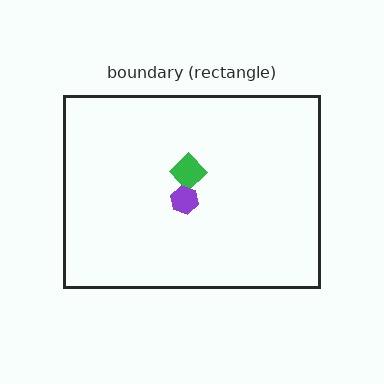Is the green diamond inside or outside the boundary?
Inside.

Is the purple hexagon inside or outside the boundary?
Inside.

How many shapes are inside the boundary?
2 inside, 0 outside.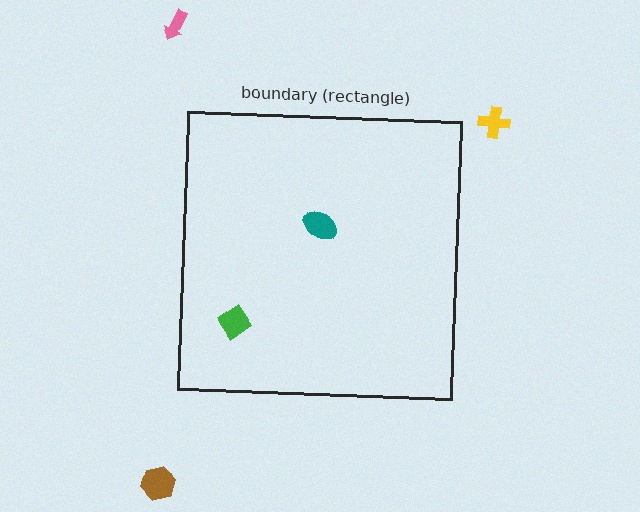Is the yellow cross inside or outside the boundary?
Outside.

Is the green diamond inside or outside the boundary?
Inside.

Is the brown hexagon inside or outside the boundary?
Outside.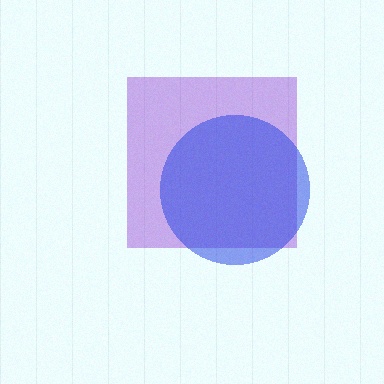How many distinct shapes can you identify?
There are 2 distinct shapes: a purple square, a blue circle.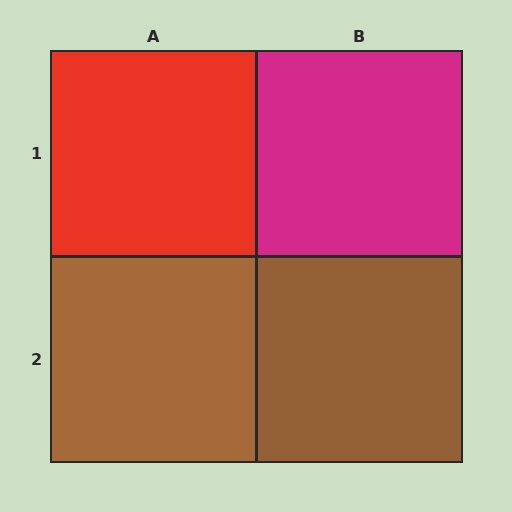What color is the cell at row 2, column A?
Brown.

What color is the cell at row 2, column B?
Brown.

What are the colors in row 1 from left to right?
Red, magenta.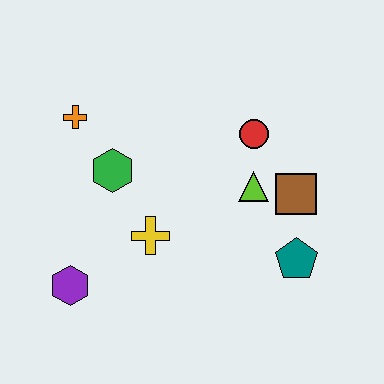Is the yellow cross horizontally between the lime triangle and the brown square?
No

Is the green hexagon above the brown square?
Yes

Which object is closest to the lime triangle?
The brown square is closest to the lime triangle.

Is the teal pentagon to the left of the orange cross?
No